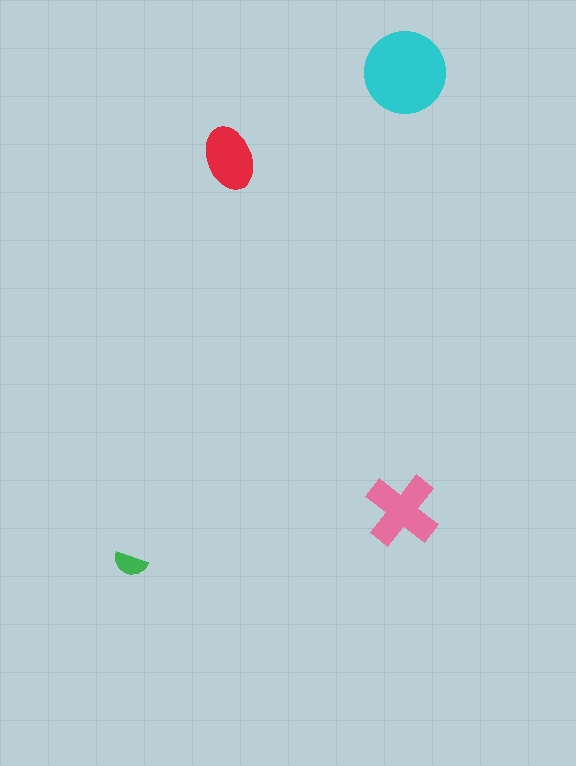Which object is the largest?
The cyan circle.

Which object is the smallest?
The green semicircle.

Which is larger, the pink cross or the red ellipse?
The pink cross.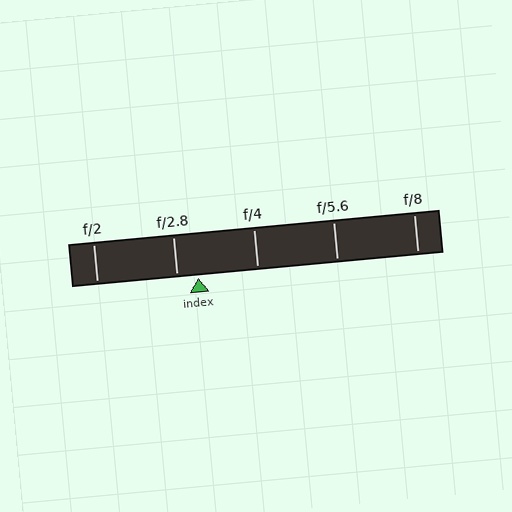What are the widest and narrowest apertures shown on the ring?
The widest aperture shown is f/2 and the narrowest is f/8.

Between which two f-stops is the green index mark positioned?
The index mark is between f/2.8 and f/4.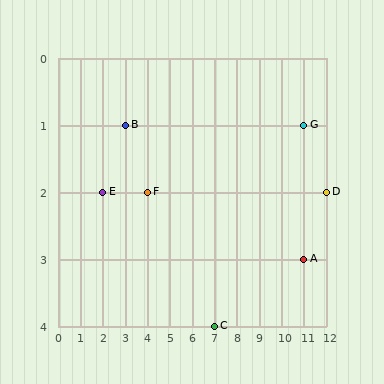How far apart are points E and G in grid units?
Points E and G are 9 columns and 1 row apart (about 9.1 grid units diagonally).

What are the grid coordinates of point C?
Point C is at grid coordinates (7, 4).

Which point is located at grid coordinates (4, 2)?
Point F is at (4, 2).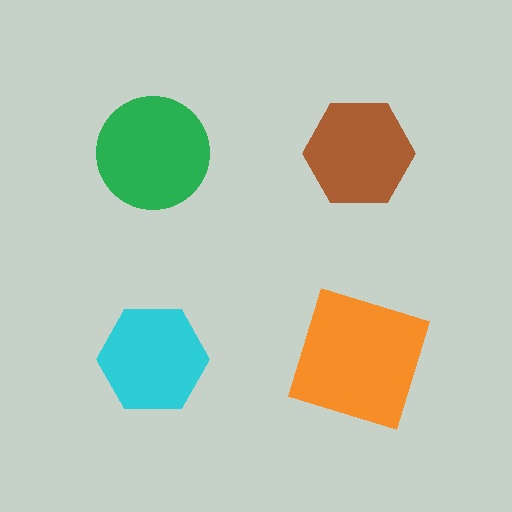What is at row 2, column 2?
An orange square.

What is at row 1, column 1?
A green circle.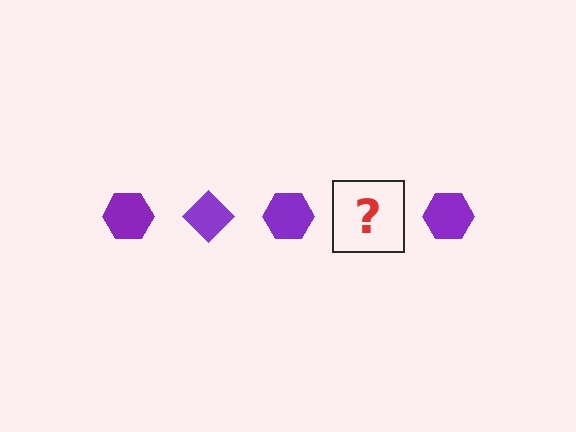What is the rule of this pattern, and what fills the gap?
The rule is that the pattern cycles through hexagon, diamond shapes in purple. The gap should be filled with a purple diamond.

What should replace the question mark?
The question mark should be replaced with a purple diamond.